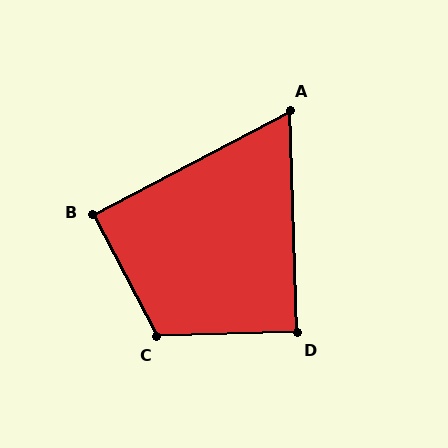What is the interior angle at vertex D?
Approximately 90 degrees (approximately right).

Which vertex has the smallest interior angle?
A, at approximately 64 degrees.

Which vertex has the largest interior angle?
C, at approximately 116 degrees.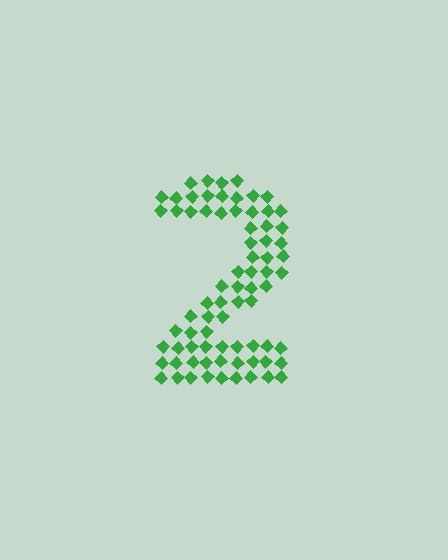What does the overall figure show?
The overall figure shows the digit 2.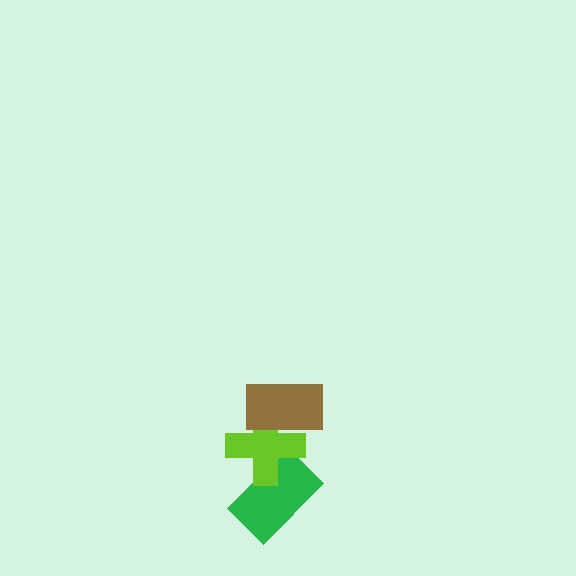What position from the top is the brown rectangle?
The brown rectangle is 1st from the top.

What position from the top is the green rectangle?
The green rectangle is 3rd from the top.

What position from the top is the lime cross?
The lime cross is 2nd from the top.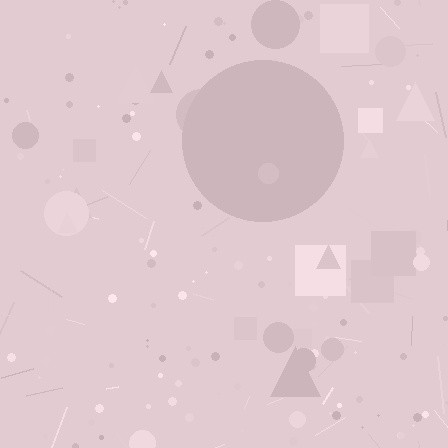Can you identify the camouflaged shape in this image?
The camouflaged shape is a circle.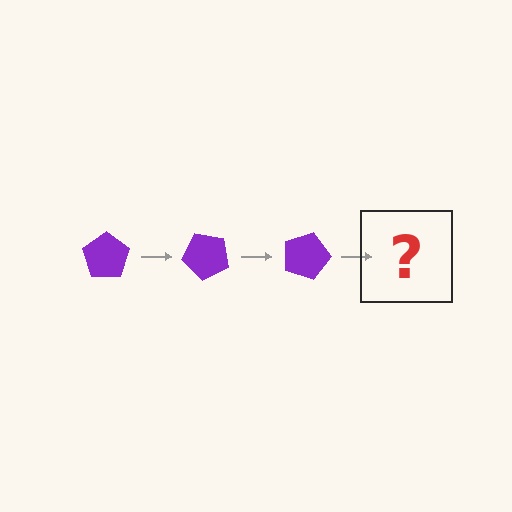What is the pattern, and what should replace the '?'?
The pattern is that the pentagon rotates 45 degrees each step. The '?' should be a purple pentagon rotated 135 degrees.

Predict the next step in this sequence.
The next step is a purple pentagon rotated 135 degrees.